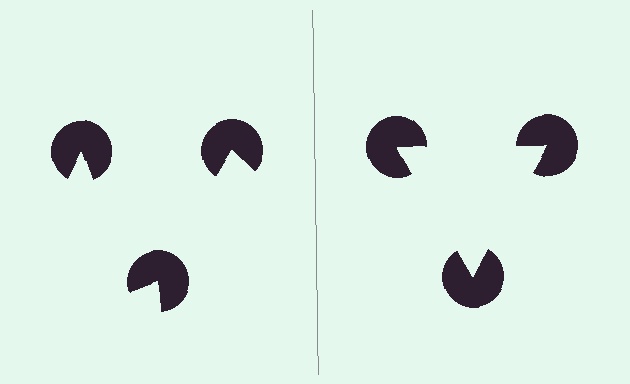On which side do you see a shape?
An illusory triangle appears on the right side. On the left side the wedge cuts are rotated, so no coherent shape forms.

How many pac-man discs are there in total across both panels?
6 — 3 on each side.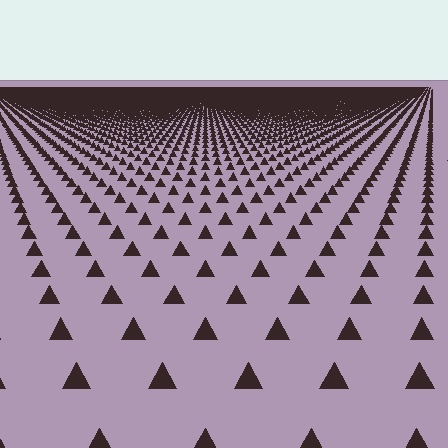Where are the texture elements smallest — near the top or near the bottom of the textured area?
Near the top.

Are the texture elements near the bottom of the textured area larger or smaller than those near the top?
Larger. Near the bottom, elements are closer to the viewer and appear at a bigger on-screen size.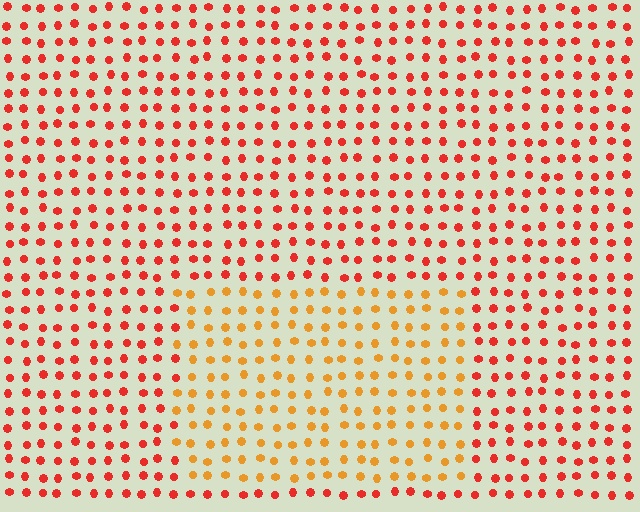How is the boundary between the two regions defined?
The boundary is defined purely by a slight shift in hue (about 34 degrees). Spacing, size, and orientation are identical on both sides.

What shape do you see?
I see a rectangle.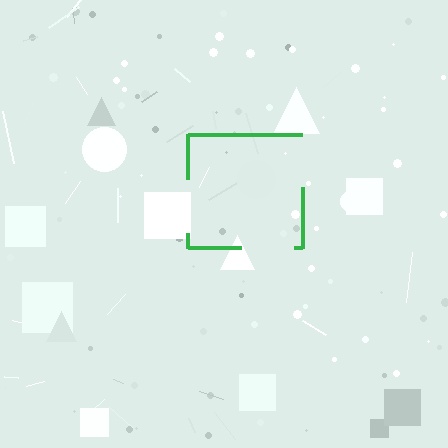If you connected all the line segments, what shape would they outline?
They would outline a square.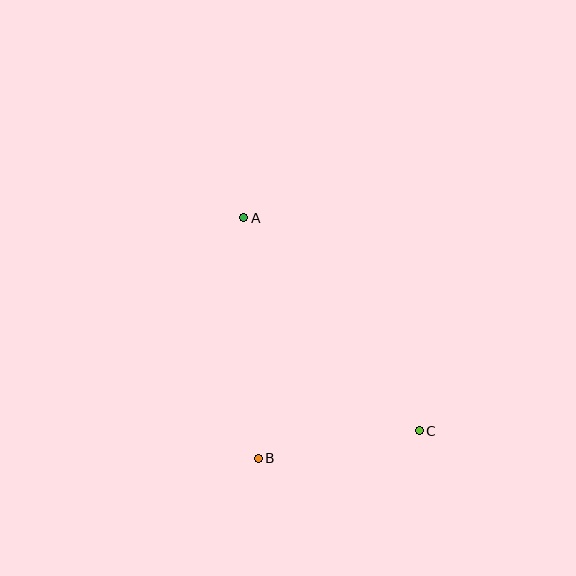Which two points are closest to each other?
Points B and C are closest to each other.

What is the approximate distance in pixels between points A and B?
The distance between A and B is approximately 241 pixels.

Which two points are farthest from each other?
Points A and C are farthest from each other.